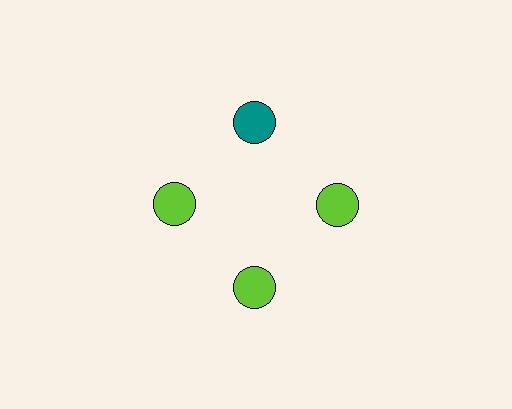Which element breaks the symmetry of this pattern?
The teal circle at roughly the 12 o'clock position breaks the symmetry. All other shapes are lime circles.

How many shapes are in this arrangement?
There are 4 shapes arranged in a ring pattern.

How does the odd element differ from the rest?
It has a different color: teal instead of lime.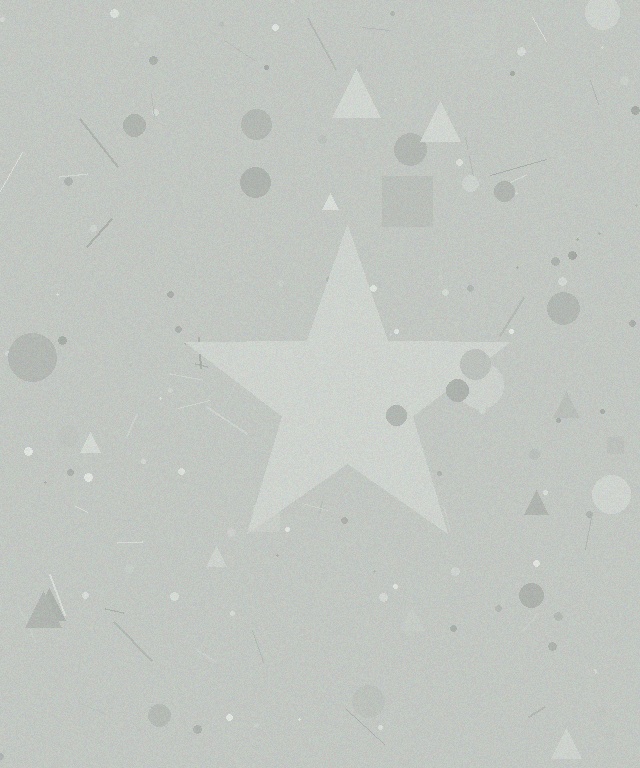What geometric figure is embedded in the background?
A star is embedded in the background.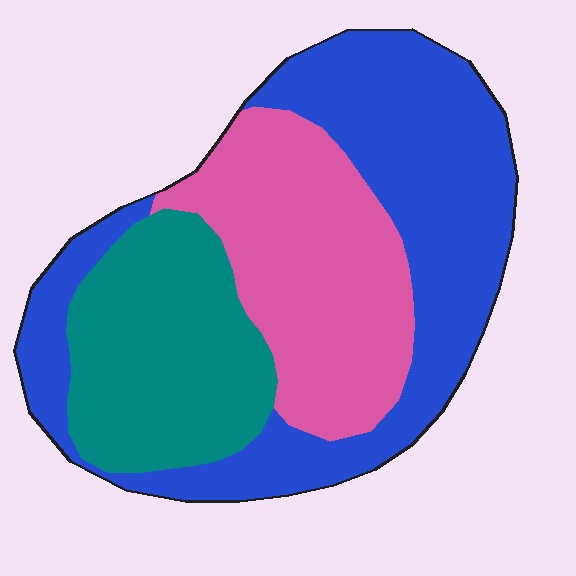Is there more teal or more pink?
Pink.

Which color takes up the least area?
Teal, at roughly 25%.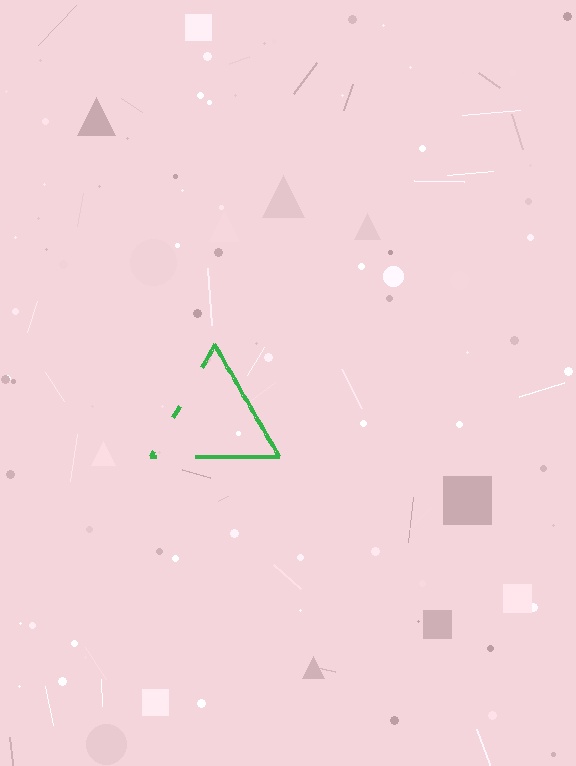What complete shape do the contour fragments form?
The contour fragments form a triangle.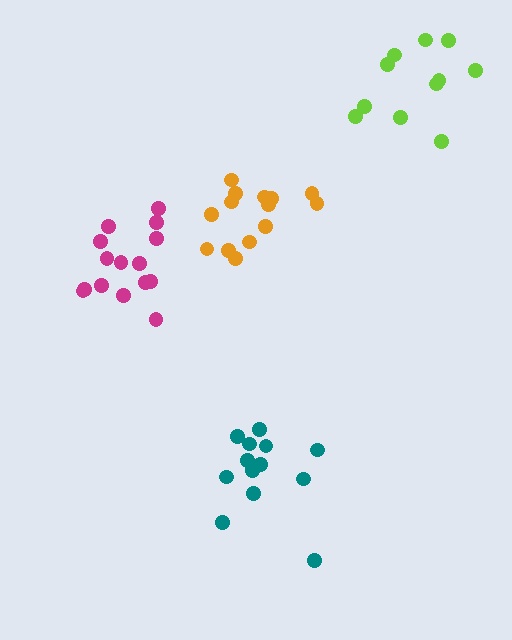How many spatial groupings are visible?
There are 4 spatial groupings.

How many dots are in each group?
Group 1: 13 dots, Group 2: 11 dots, Group 3: 15 dots, Group 4: 14 dots (53 total).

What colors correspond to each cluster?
The clusters are colored: teal, lime, magenta, orange.